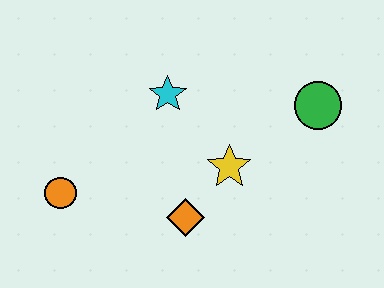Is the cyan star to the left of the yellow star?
Yes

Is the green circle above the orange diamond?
Yes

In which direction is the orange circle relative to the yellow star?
The orange circle is to the left of the yellow star.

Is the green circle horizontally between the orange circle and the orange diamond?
No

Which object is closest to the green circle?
The yellow star is closest to the green circle.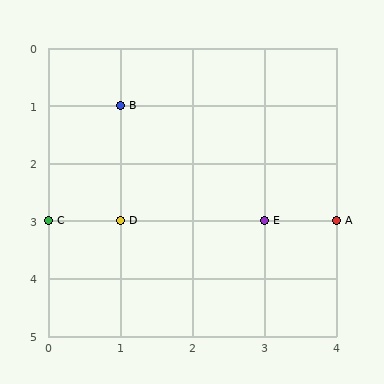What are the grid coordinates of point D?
Point D is at grid coordinates (1, 3).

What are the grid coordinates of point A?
Point A is at grid coordinates (4, 3).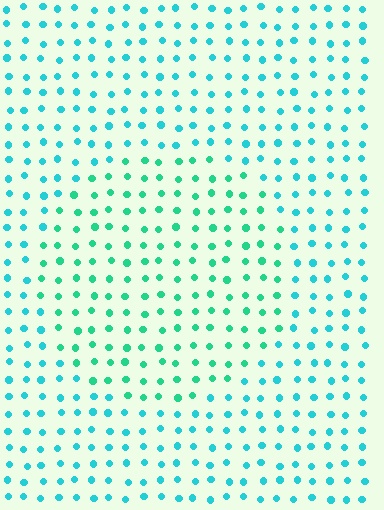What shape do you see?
I see a circle.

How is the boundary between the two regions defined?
The boundary is defined purely by a slight shift in hue (about 27 degrees). Spacing, size, and orientation are identical on both sides.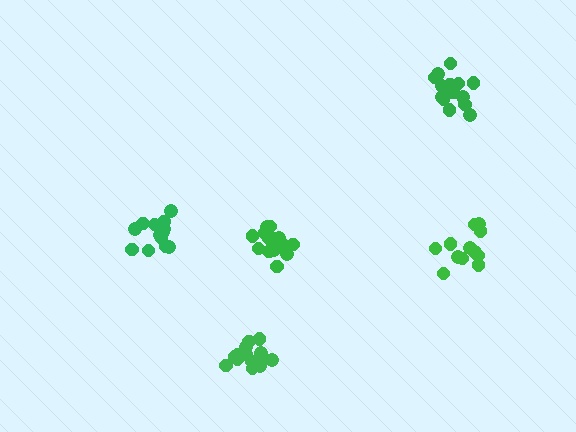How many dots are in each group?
Group 1: 13 dots, Group 2: 14 dots, Group 3: 14 dots, Group 4: 14 dots, Group 5: 17 dots (72 total).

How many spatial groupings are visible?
There are 5 spatial groupings.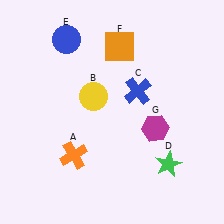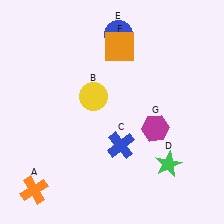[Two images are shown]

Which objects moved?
The objects that moved are: the orange cross (A), the blue cross (C), the blue circle (E).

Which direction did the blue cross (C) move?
The blue cross (C) moved down.